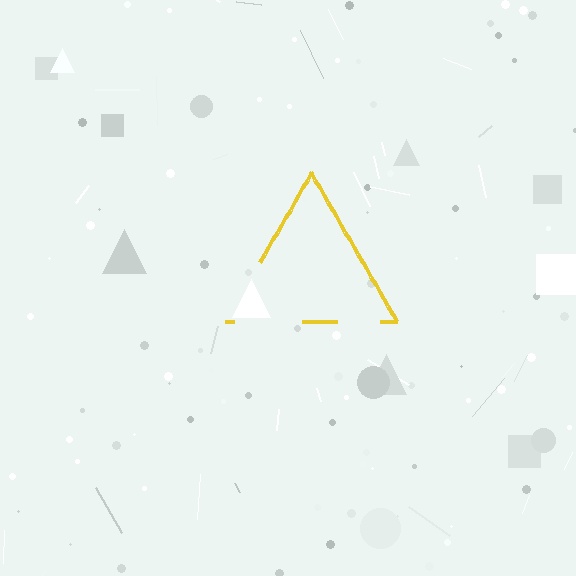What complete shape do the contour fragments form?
The contour fragments form a triangle.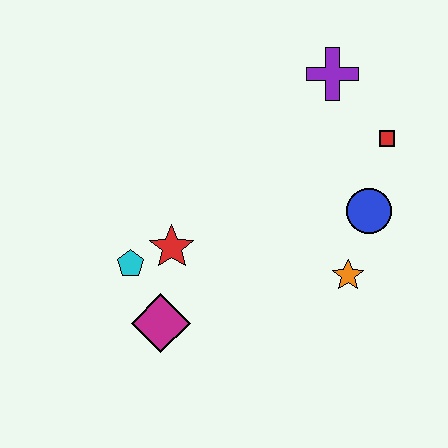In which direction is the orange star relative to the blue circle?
The orange star is below the blue circle.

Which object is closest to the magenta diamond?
The cyan pentagon is closest to the magenta diamond.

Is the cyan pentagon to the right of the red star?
No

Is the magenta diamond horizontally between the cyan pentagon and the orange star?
Yes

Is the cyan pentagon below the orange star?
No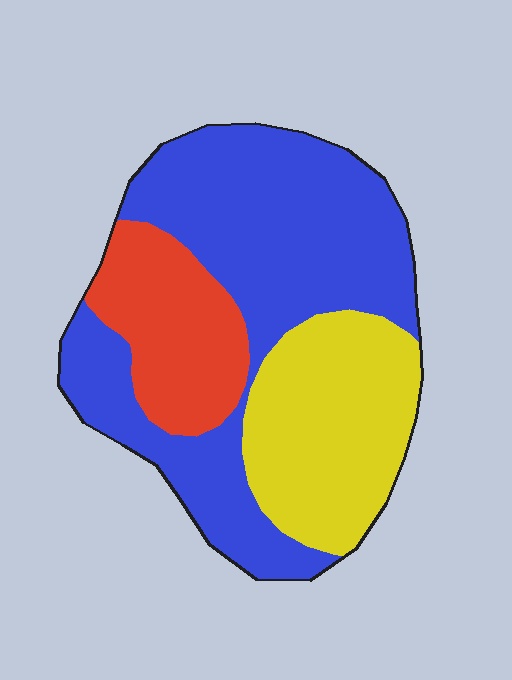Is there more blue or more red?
Blue.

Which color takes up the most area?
Blue, at roughly 55%.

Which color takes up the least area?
Red, at roughly 20%.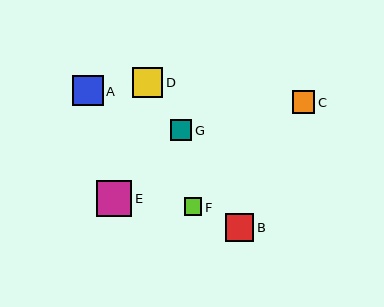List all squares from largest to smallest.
From largest to smallest: E, A, D, B, C, G, F.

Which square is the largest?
Square E is the largest with a size of approximately 36 pixels.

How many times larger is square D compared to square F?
Square D is approximately 1.7 times the size of square F.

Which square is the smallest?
Square F is the smallest with a size of approximately 18 pixels.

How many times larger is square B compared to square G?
Square B is approximately 1.3 times the size of square G.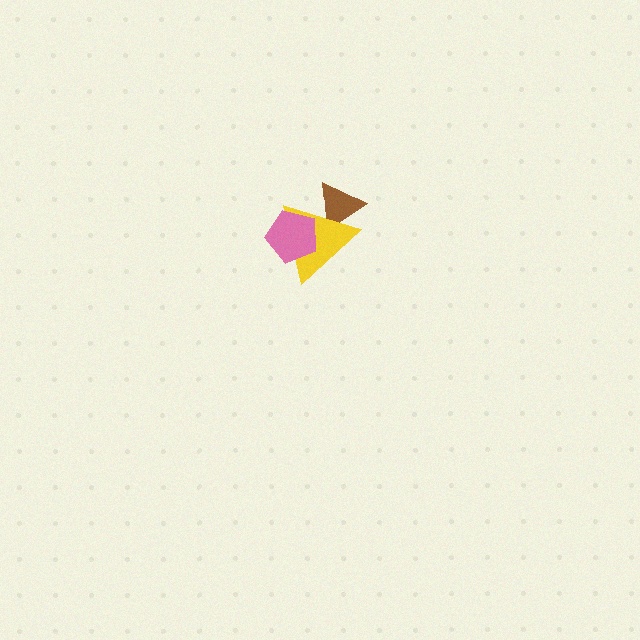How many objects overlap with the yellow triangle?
2 objects overlap with the yellow triangle.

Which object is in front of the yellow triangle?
The pink pentagon is in front of the yellow triangle.